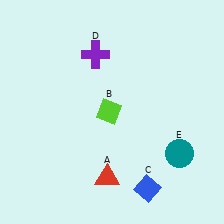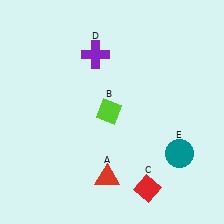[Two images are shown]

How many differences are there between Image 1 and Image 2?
There is 1 difference between the two images.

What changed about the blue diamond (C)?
In Image 1, C is blue. In Image 2, it changed to red.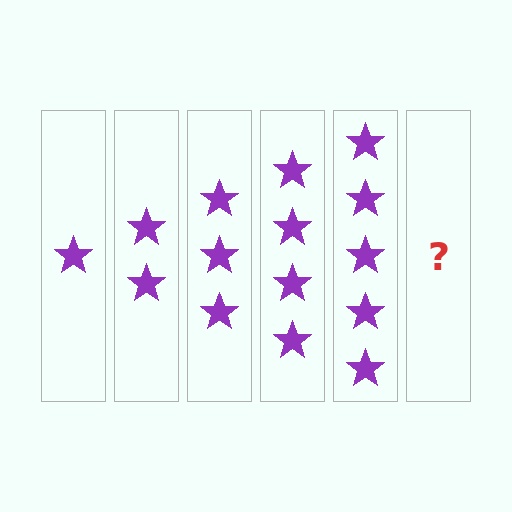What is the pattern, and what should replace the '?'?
The pattern is that each step adds one more star. The '?' should be 6 stars.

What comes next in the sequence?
The next element should be 6 stars.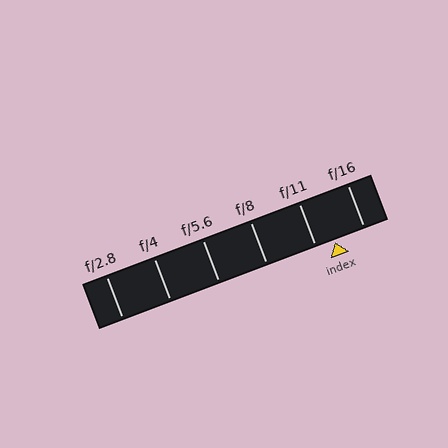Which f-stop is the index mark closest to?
The index mark is closest to f/11.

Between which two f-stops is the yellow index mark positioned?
The index mark is between f/11 and f/16.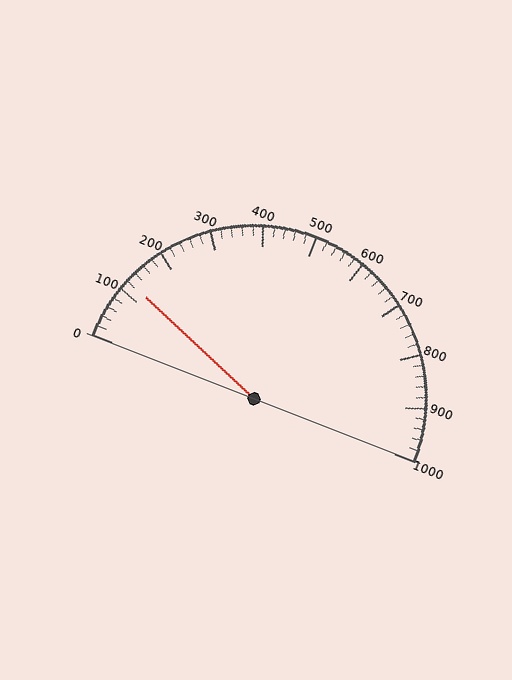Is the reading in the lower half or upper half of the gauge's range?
The reading is in the lower half of the range (0 to 1000).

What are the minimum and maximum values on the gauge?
The gauge ranges from 0 to 1000.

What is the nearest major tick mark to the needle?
The nearest major tick mark is 100.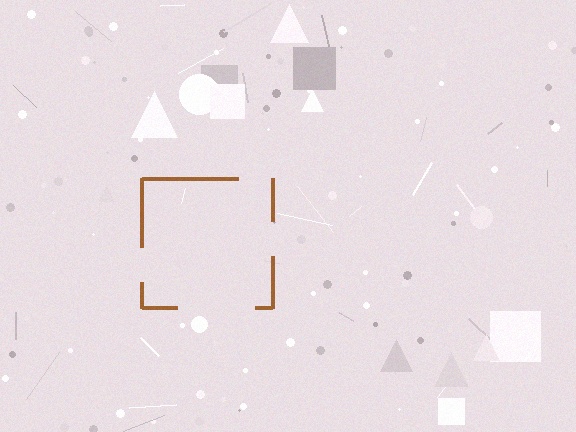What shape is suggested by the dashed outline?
The dashed outline suggests a square.